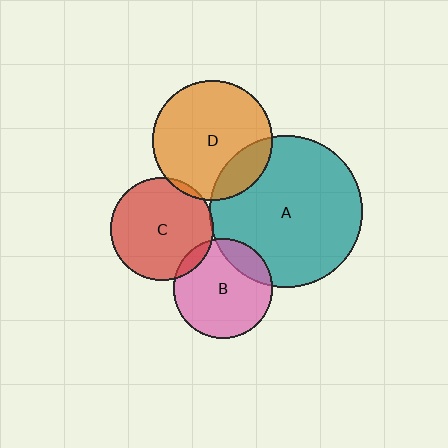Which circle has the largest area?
Circle A (teal).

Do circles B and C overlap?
Yes.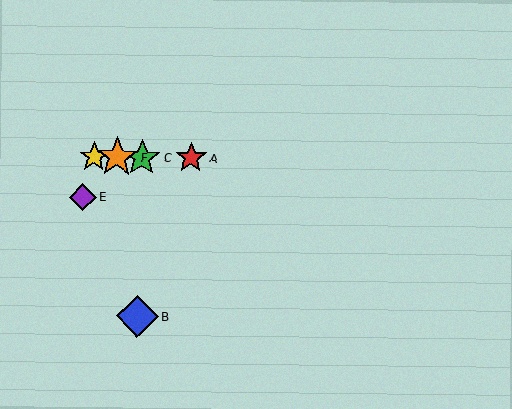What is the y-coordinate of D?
Object D is at y≈157.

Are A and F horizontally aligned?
Yes, both are at y≈158.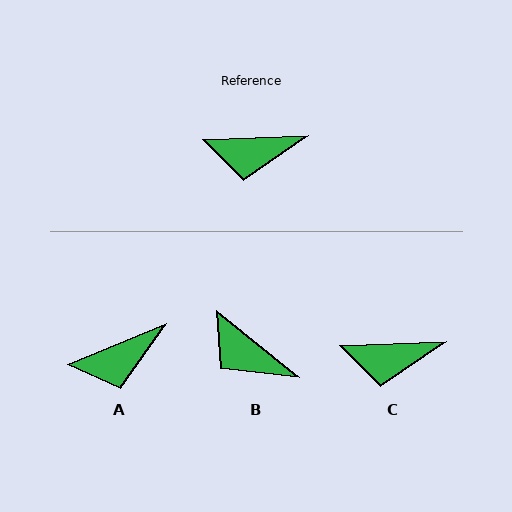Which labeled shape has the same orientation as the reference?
C.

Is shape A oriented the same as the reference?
No, it is off by about 20 degrees.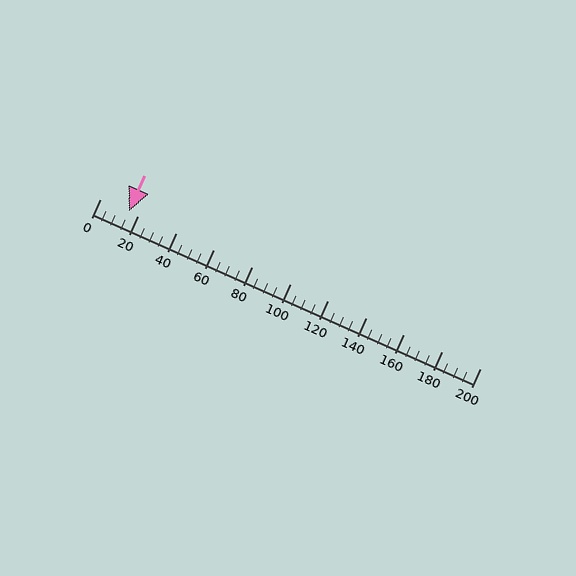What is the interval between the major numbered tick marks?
The major tick marks are spaced 20 units apart.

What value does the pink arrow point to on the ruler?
The pink arrow points to approximately 15.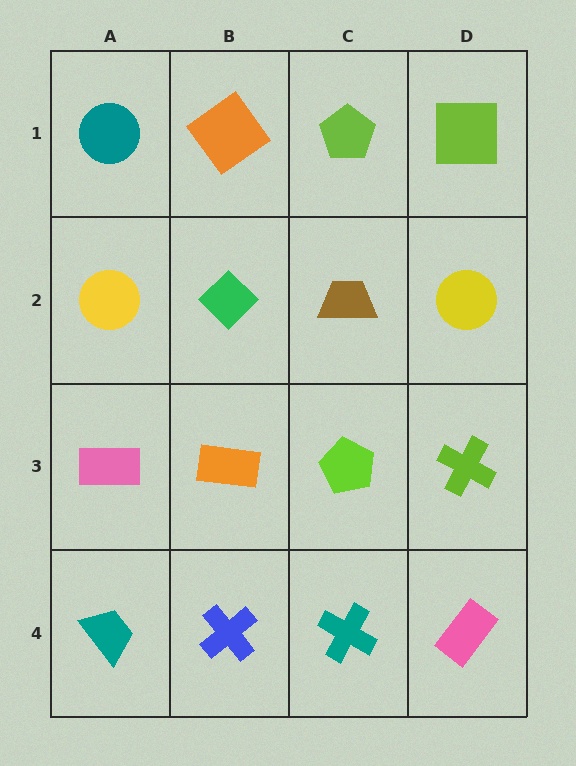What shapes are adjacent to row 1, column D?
A yellow circle (row 2, column D), a lime pentagon (row 1, column C).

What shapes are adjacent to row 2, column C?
A lime pentagon (row 1, column C), a lime pentagon (row 3, column C), a green diamond (row 2, column B), a yellow circle (row 2, column D).